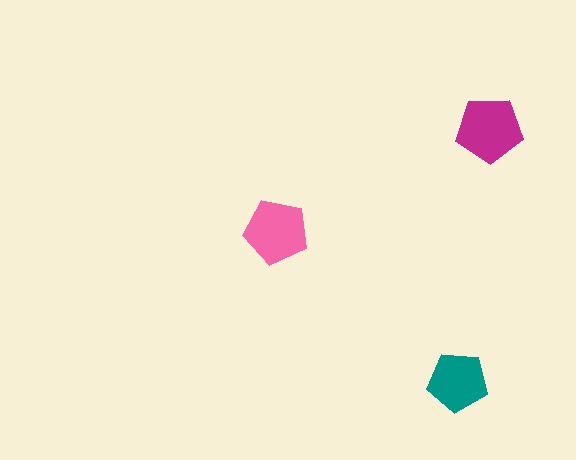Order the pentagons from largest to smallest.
the magenta one, the pink one, the teal one.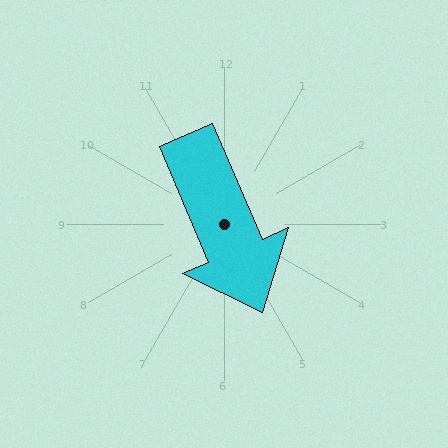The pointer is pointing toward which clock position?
Roughly 5 o'clock.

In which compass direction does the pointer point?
Southeast.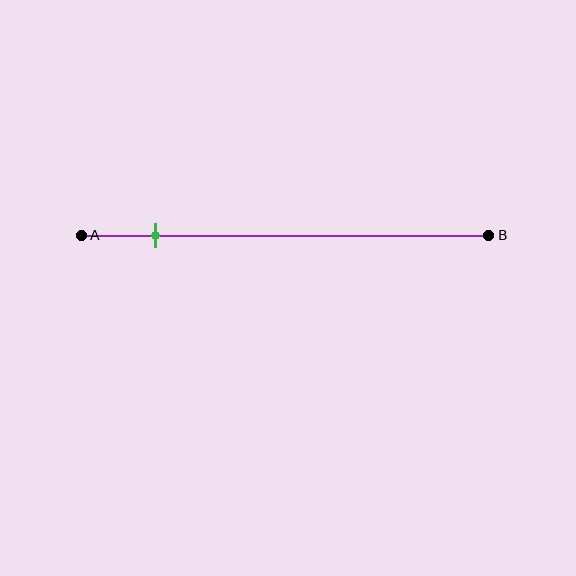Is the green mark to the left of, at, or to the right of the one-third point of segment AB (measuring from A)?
The green mark is to the left of the one-third point of segment AB.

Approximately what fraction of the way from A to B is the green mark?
The green mark is approximately 20% of the way from A to B.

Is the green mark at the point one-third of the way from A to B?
No, the mark is at about 20% from A, not at the 33% one-third point.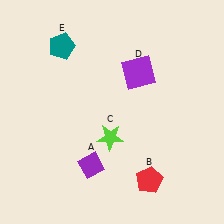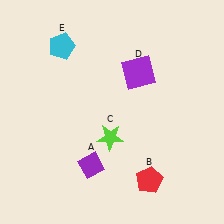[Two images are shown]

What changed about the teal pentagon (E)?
In Image 1, E is teal. In Image 2, it changed to cyan.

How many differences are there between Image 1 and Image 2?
There is 1 difference between the two images.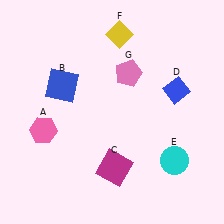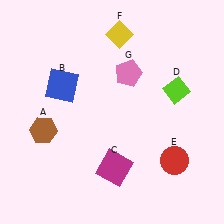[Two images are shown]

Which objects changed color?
A changed from pink to brown. D changed from blue to lime. E changed from cyan to red.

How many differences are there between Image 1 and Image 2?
There are 3 differences between the two images.